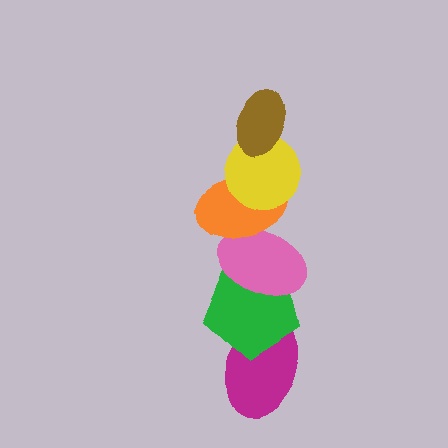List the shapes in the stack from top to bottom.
From top to bottom: the brown ellipse, the yellow circle, the orange ellipse, the pink ellipse, the green pentagon, the magenta ellipse.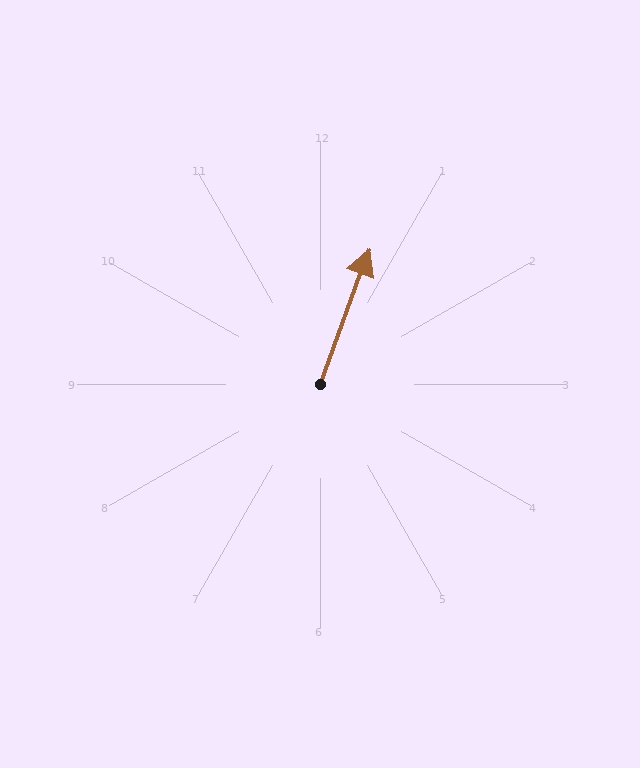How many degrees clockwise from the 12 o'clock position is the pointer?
Approximately 20 degrees.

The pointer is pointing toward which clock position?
Roughly 1 o'clock.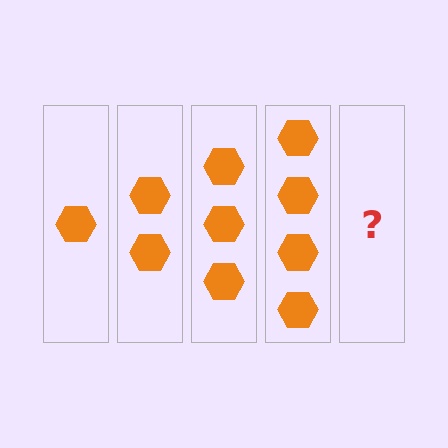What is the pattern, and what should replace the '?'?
The pattern is that each step adds one more hexagon. The '?' should be 5 hexagons.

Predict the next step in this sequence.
The next step is 5 hexagons.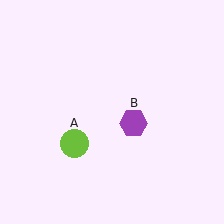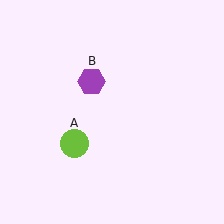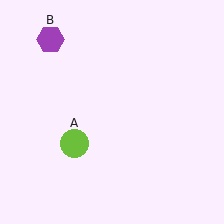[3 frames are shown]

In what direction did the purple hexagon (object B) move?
The purple hexagon (object B) moved up and to the left.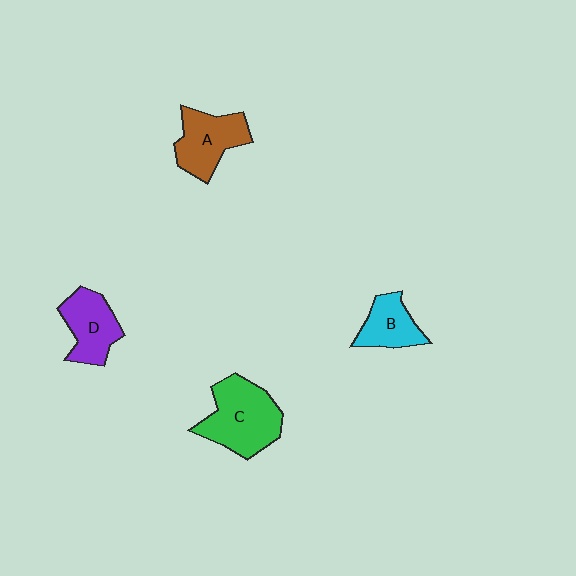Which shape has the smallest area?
Shape B (cyan).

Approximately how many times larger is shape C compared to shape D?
Approximately 1.4 times.